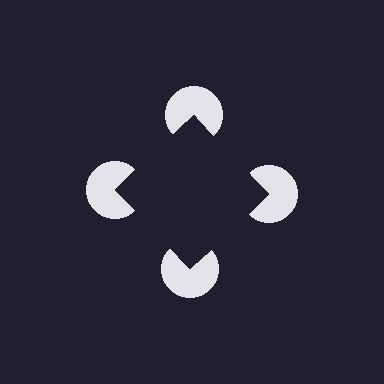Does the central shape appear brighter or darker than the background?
It typically appears slightly darker than the background, even though no actual brightness change is drawn.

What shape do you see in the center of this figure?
An illusory square — its edges are inferred from the aligned wedge cuts in the pac-man discs, not physically drawn.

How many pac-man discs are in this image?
There are 4 — one at each vertex of the illusory square.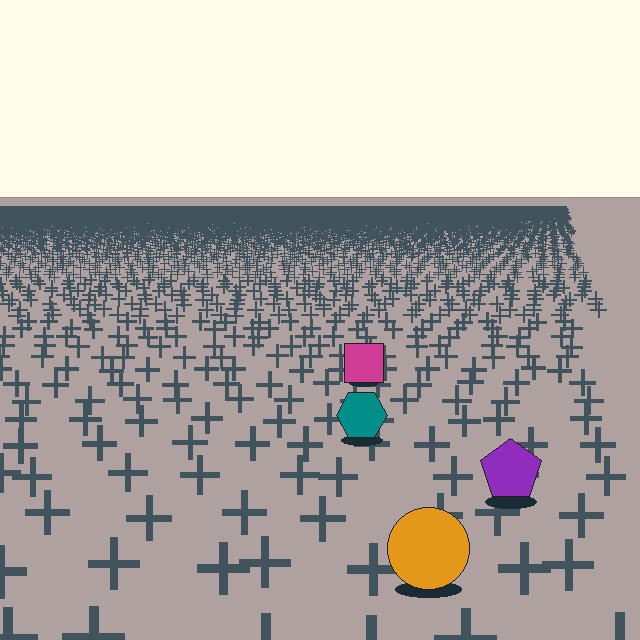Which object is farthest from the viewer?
The magenta square is farthest from the viewer. It appears smaller and the ground texture around it is denser.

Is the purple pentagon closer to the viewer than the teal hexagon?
Yes. The purple pentagon is closer — you can tell from the texture gradient: the ground texture is coarser near it.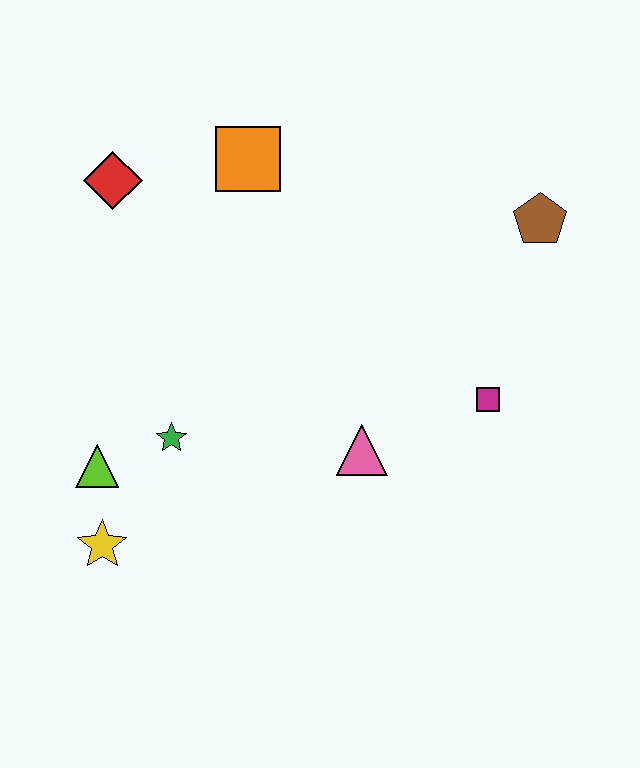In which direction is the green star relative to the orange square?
The green star is below the orange square.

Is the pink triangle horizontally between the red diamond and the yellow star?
No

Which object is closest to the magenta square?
The pink triangle is closest to the magenta square.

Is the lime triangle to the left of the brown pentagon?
Yes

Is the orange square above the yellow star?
Yes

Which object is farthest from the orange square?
The yellow star is farthest from the orange square.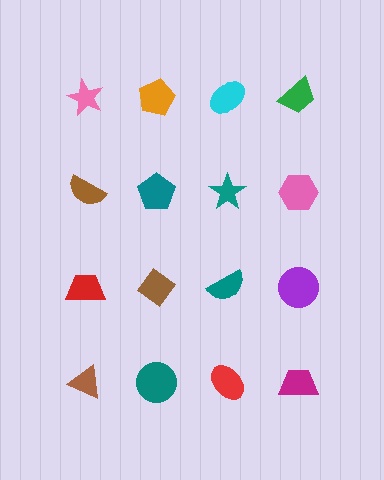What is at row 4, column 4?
A magenta trapezoid.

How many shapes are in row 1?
4 shapes.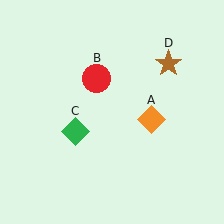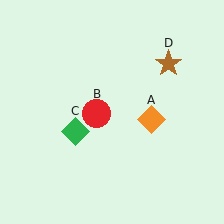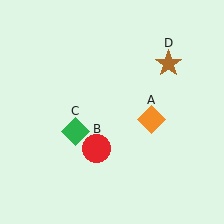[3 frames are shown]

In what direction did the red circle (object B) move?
The red circle (object B) moved down.